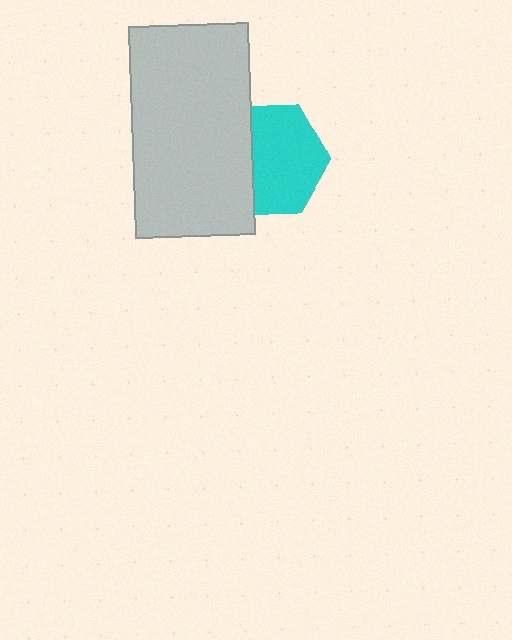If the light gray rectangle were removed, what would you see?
You would see the complete cyan hexagon.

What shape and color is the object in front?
The object in front is a light gray rectangle.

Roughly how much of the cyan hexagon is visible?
Most of it is visible (roughly 65%).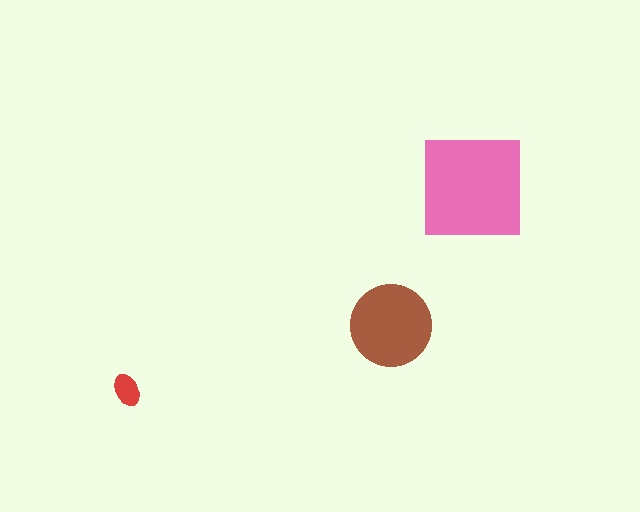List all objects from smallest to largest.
The red ellipse, the brown circle, the pink square.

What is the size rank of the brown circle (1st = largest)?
2nd.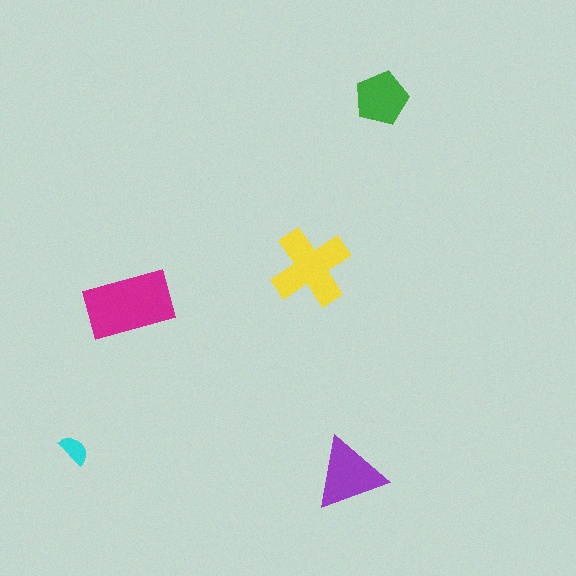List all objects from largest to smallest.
The magenta rectangle, the yellow cross, the purple triangle, the green pentagon, the cyan semicircle.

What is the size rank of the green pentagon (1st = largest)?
4th.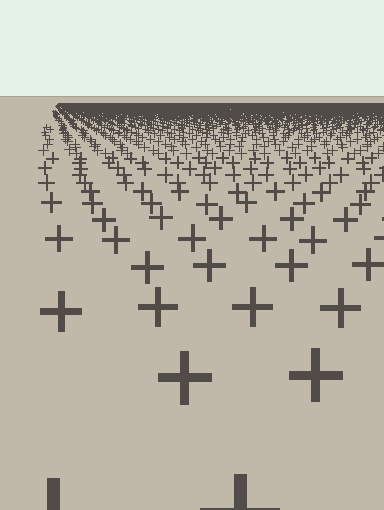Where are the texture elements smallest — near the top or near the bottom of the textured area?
Near the top.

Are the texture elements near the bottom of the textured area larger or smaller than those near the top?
Larger. Near the bottom, elements are closer to the viewer and appear at a bigger on-screen size.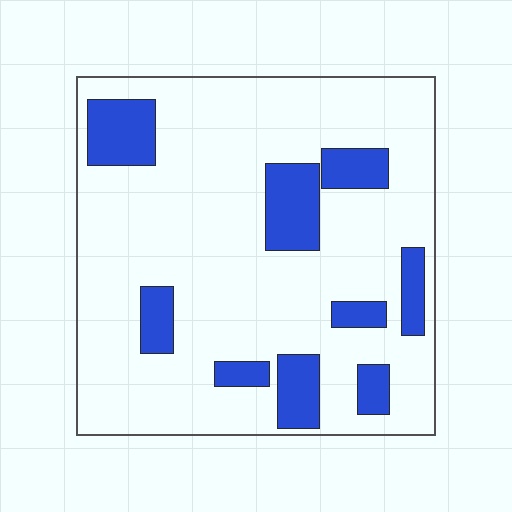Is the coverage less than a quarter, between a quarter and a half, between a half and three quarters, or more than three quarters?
Less than a quarter.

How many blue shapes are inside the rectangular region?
9.